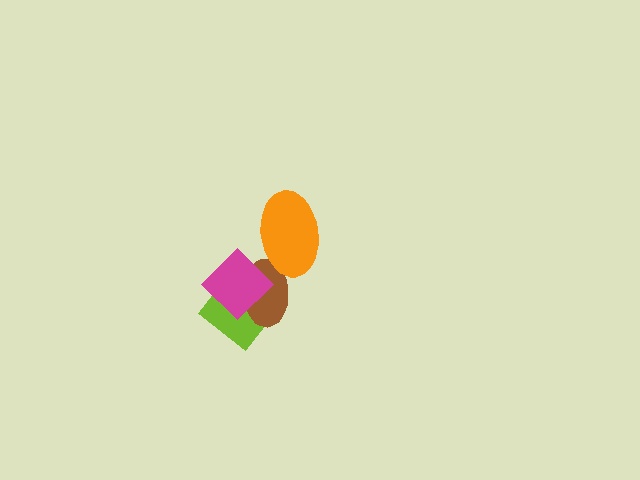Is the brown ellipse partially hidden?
Yes, it is partially covered by another shape.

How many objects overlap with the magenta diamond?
2 objects overlap with the magenta diamond.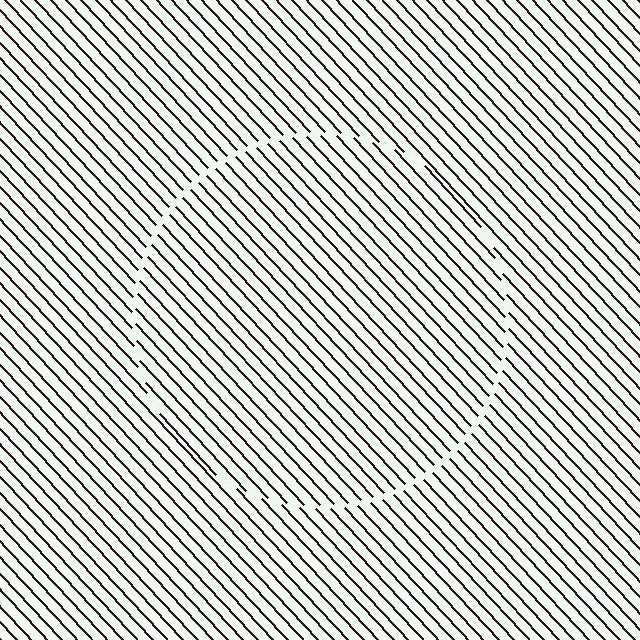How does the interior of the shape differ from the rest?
The interior of the shape contains the same grating, shifted by half a period — the contour is defined by the phase discontinuity where line-ends from the inner and outer gratings abut.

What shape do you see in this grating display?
An illusory circle. The interior of the shape contains the same grating, shifted by half a period — the contour is defined by the phase discontinuity where line-ends from the inner and outer gratings abut.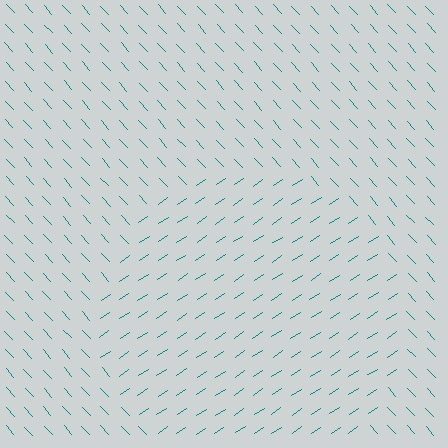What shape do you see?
I see a circle.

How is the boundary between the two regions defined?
The boundary is defined purely by a change in line orientation (approximately 81 degrees difference). All lines are the same color and thickness.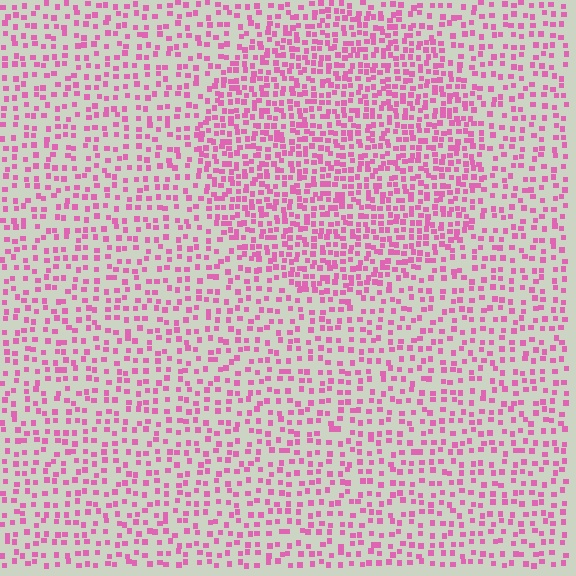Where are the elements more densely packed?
The elements are more densely packed inside the circle boundary.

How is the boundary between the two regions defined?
The boundary is defined by a change in element density (approximately 1.8x ratio). All elements are the same color, size, and shape.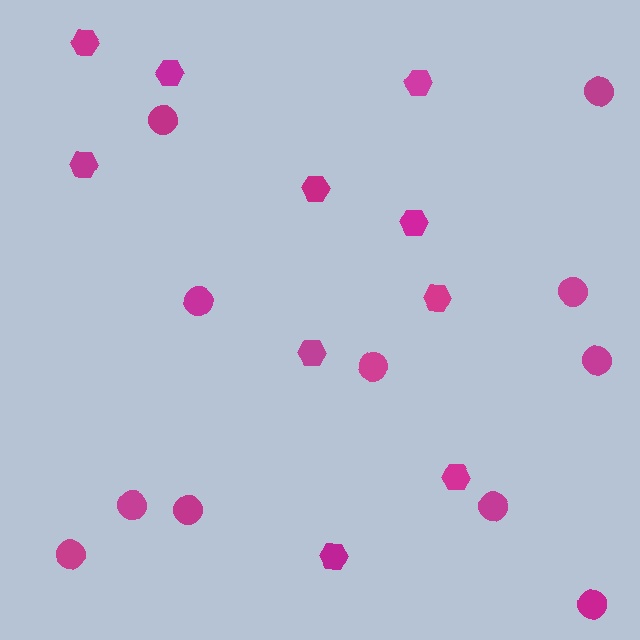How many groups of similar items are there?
There are 2 groups: one group of hexagons (10) and one group of circles (11).